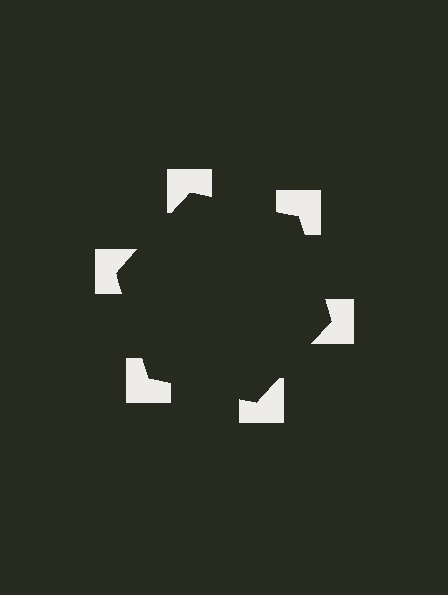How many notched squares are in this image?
There are 6 — one at each vertex of the illusory hexagon.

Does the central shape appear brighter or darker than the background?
It typically appears slightly darker than the background, even though no actual brightness change is drawn.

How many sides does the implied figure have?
6 sides.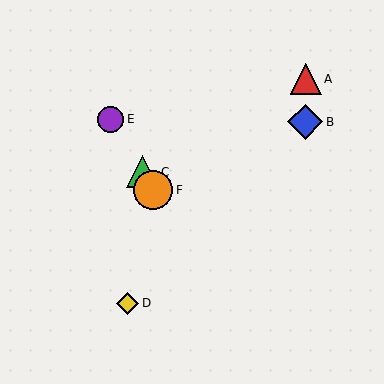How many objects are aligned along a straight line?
3 objects (C, E, F) are aligned along a straight line.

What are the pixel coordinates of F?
Object F is at (153, 190).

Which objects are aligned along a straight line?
Objects C, E, F are aligned along a straight line.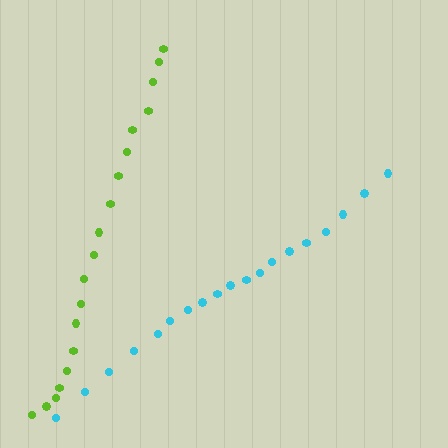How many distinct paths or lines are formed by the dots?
There are 2 distinct paths.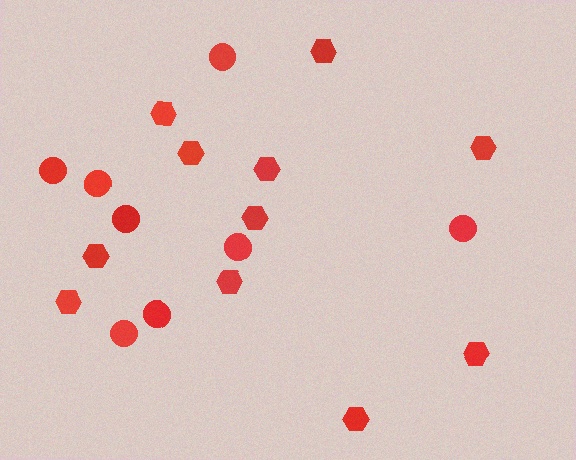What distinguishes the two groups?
There are 2 groups: one group of hexagons (11) and one group of circles (8).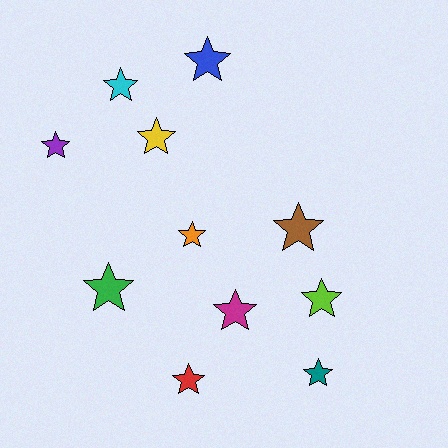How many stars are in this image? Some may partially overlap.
There are 11 stars.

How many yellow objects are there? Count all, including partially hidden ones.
There is 1 yellow object.